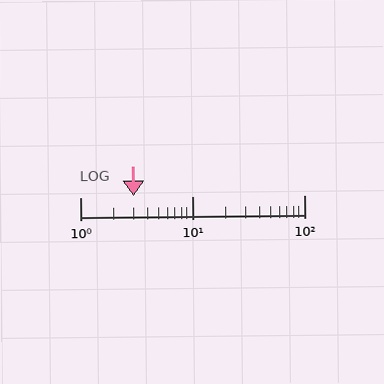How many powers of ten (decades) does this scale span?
The scale spans 2 decades, from 1 to 100.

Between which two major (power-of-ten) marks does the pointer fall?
The pointer is between 1 and 10.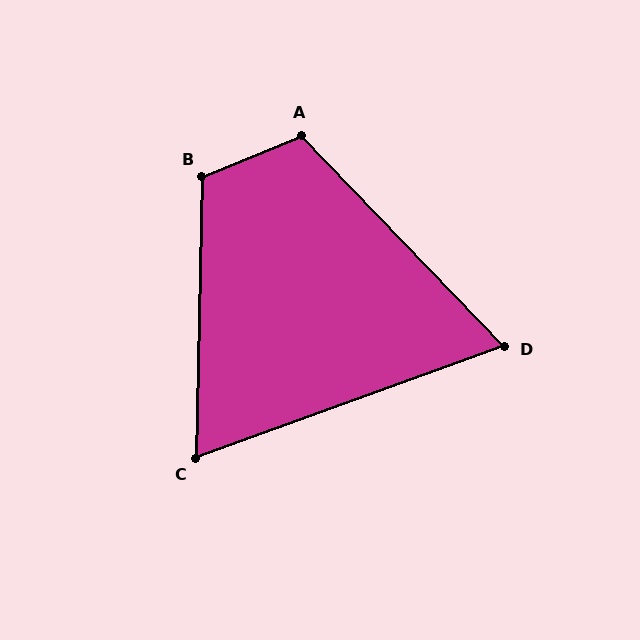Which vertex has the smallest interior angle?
D, at approximately 66 degrees.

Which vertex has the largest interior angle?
B, at approximately 114 degrees.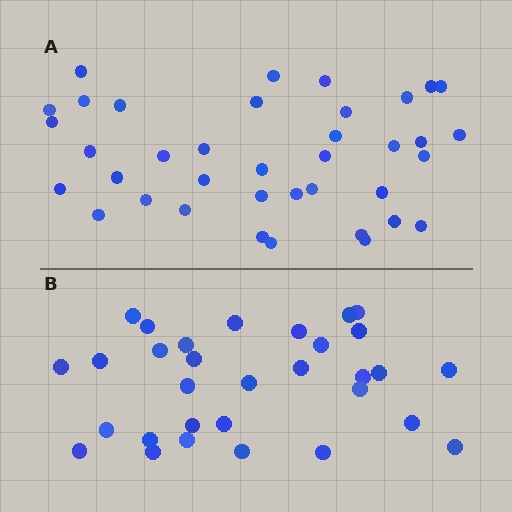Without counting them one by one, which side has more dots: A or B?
Region A (the top region) has more dots.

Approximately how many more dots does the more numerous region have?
Region A has roughly 8 or so more dots than region B.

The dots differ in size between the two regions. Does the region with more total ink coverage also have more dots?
No. Region B has more total ink coverage because its dots are larger, but region A actually contains more individual dots. Total area can be misleading — the number of items is what matters here.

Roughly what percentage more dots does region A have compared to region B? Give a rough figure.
About 25% more.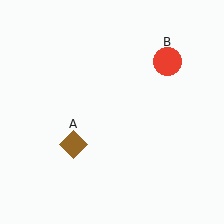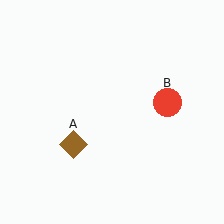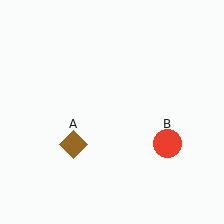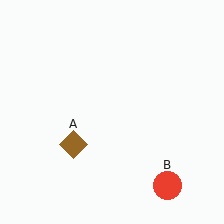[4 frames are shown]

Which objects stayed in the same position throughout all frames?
Brown diamond (object A) remained stationary.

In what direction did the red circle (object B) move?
The red circle (object B) moved down.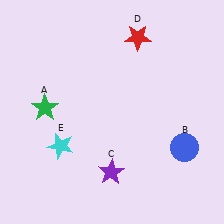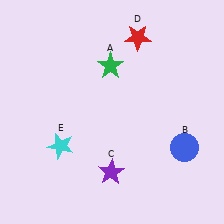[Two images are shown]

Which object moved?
The green star (A) moved right.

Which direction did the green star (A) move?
The green star (A) moved right.